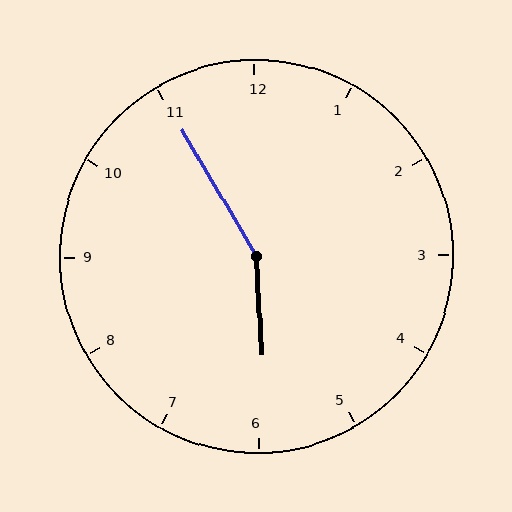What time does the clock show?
5:55.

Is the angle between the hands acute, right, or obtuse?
It is obtuse.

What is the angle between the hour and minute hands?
Approximately 152 degrees.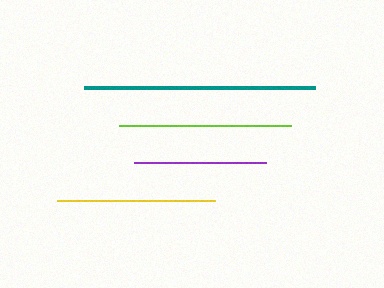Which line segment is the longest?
The teal line is the longest at approximately 231 pixels.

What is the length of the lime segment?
The lime segment is approximately 171 pixels long.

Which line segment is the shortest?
The purple line is the shortest at approximately 132 pixels.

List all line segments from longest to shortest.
From longest to shortest: teal, lime, yellow, purple.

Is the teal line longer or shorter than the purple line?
The teal line is longer than the purple line.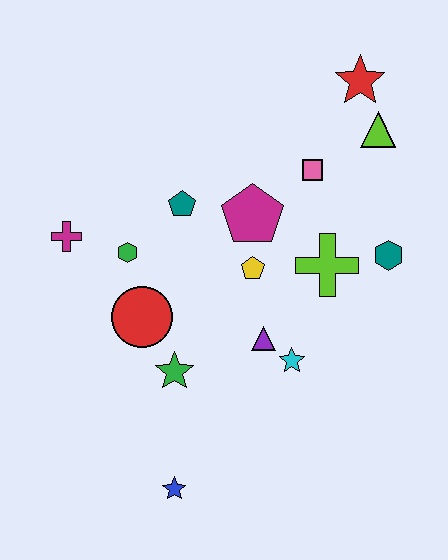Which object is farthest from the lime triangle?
The blue star is farthest from the lime triangle.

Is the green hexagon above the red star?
No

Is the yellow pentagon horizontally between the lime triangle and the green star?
Yes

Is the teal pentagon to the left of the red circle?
No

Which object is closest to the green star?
The red circle is closest to the green star.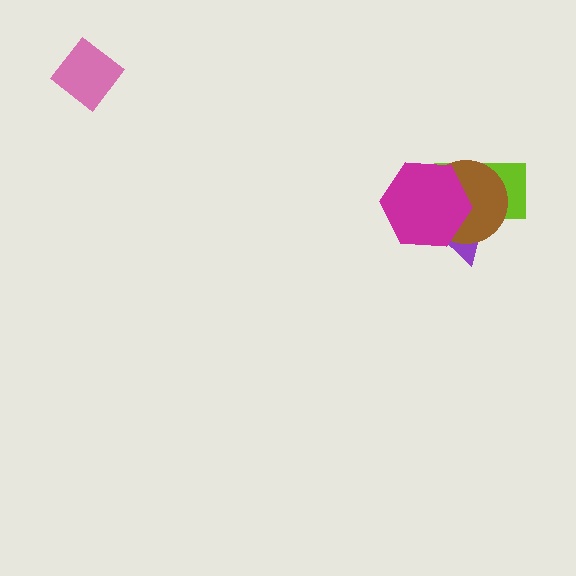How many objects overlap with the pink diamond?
0 objects overlap with the pink diamond.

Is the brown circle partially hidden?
Yes, it is partially covered by another shape.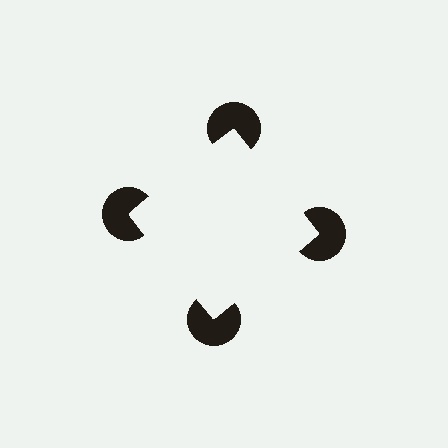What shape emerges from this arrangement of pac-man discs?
An illusory square — its edges are inferred from the aligned wedge cuts in the pac-man discs, not physically drawn.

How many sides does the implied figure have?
4 sides.